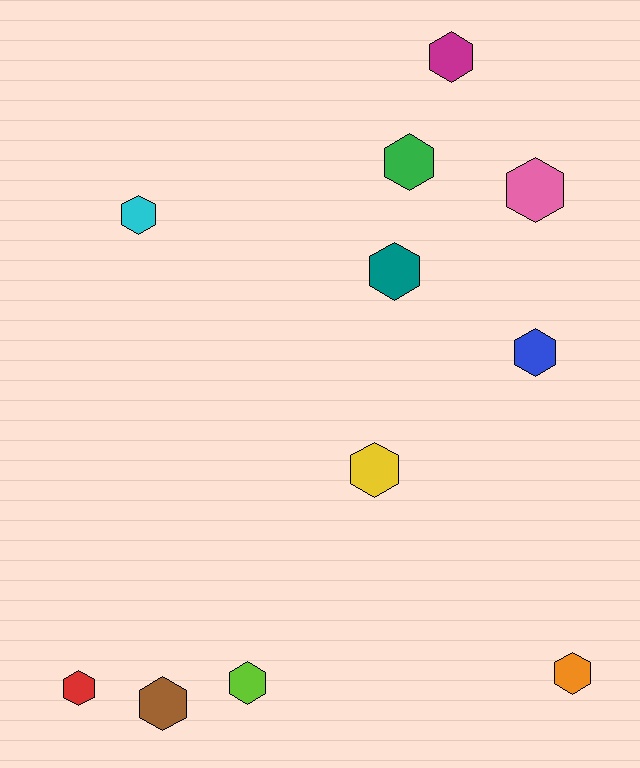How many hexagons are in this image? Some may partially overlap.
There are 11 hexagons.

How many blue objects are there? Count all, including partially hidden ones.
There is 1 blue object.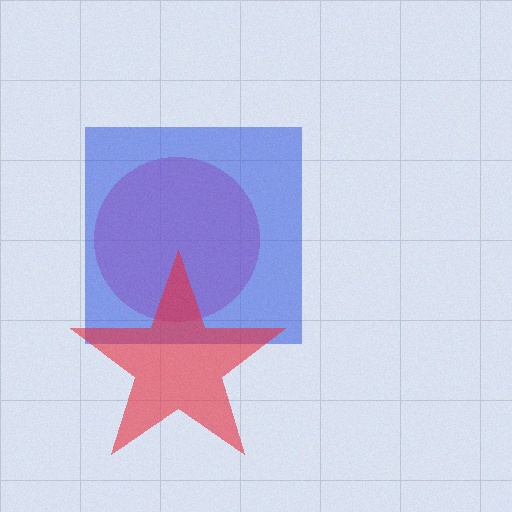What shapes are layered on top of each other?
The layered shapes are: a pink circle, a blue square, a red star.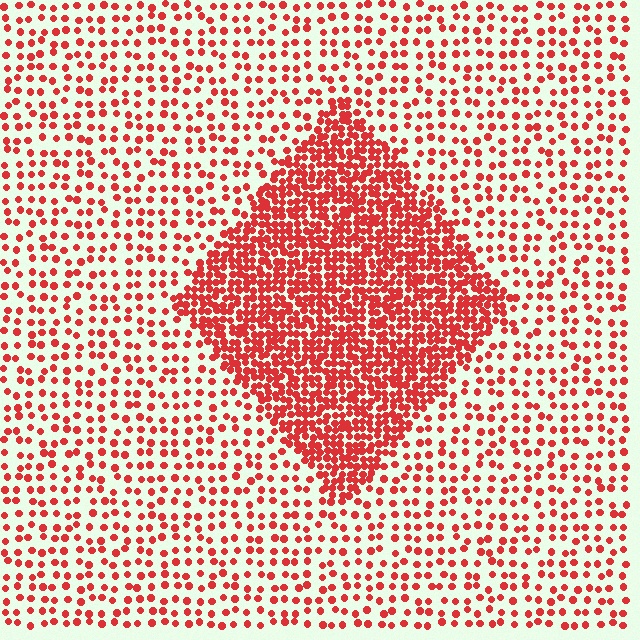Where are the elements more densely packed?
The elements are more densely packed inside the diamond boundary.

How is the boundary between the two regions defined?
The boundary is defined by a change in element density (approximately 2.7x ratio). All elements are the same color, size, and shape.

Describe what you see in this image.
The image contains small red elements arranged at two different densities. A diamond-shaped region is visible where the elements are more densely packed than the surrounding area.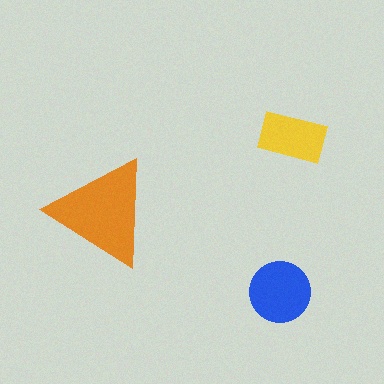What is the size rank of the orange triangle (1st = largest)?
1st.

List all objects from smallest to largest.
The yellow rectangle, the blue circle, the orange triangle.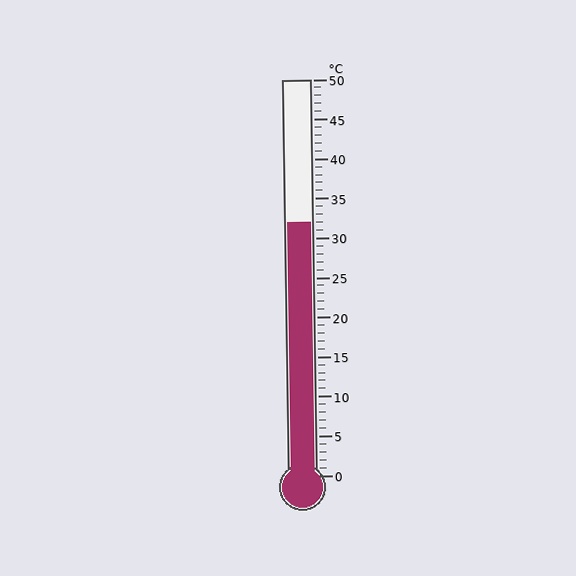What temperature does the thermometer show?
The thermometer shows approximately 32°C.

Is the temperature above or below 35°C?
The temperature is below 35°C.